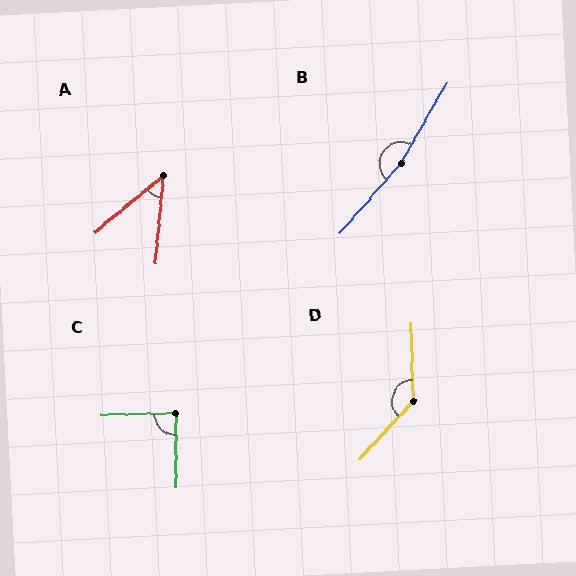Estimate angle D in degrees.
Approximately 136 degrees.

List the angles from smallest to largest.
A (45°), C (89°), D (136°), B (169°).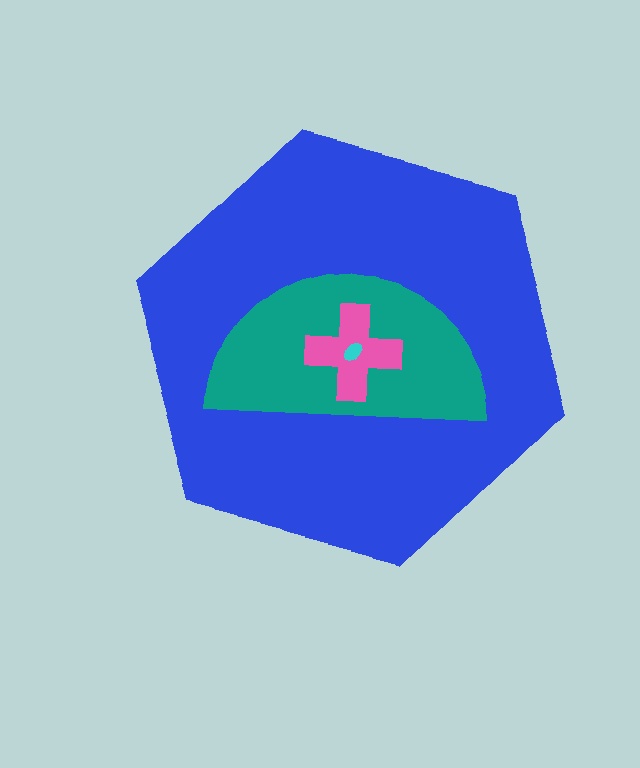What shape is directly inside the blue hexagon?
The teal semicircle.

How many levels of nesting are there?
4.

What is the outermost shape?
The blue hexagon.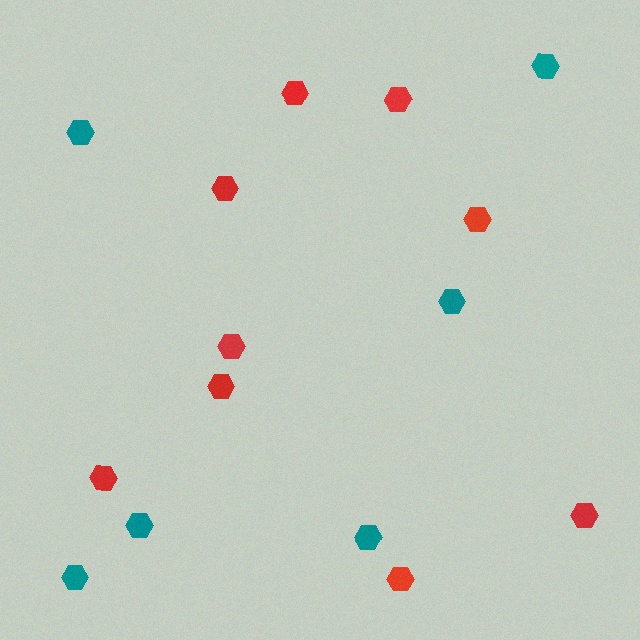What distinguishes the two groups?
There are 2 groups: one group of red hexagons (9) and one group of teal hexagons (6).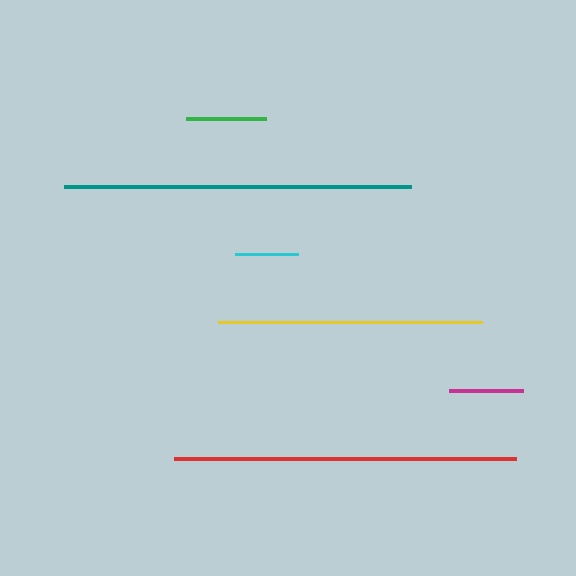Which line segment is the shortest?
The cyan line is the shortest at approximately 63 pixels.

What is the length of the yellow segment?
The yellow segment is approximately 264 pixels long.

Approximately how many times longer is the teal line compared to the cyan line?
The teal line is approximately 5.5 times the length of the cyan line.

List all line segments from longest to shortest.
From longest to shortest: teal, red, yellow, green, magenta, cyan.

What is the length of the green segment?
The green segment is approximately 80 pixels long.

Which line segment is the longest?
The teal line is the longest at approximately 347 pixels.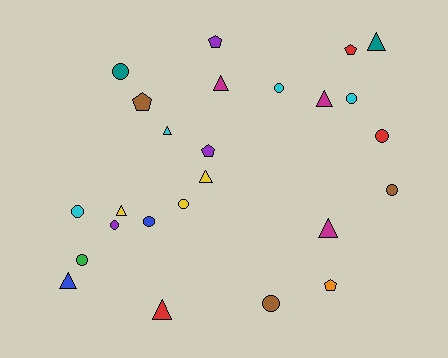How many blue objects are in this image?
There are 2 blue objects.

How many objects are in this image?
There are 25 objects.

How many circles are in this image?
There are 11 circles.